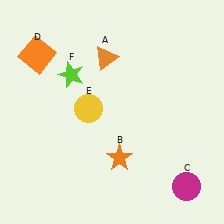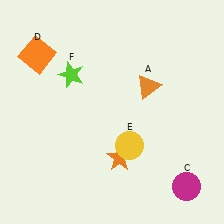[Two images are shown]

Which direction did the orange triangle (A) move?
The orange triangle (A) moved right.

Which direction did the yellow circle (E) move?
The yellow circle (E) moved right.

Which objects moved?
The objects that moved are: the orange triangle (A), the yellow circle (E).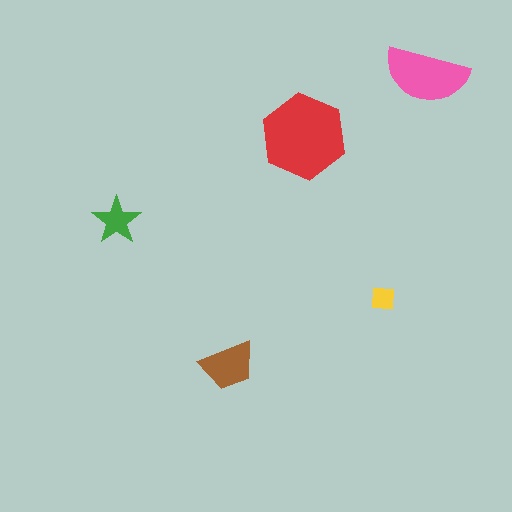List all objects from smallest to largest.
The yellow square, the green star, the brown trapezoid, the pink semicircle, the red hexagon.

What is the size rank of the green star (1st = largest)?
4th.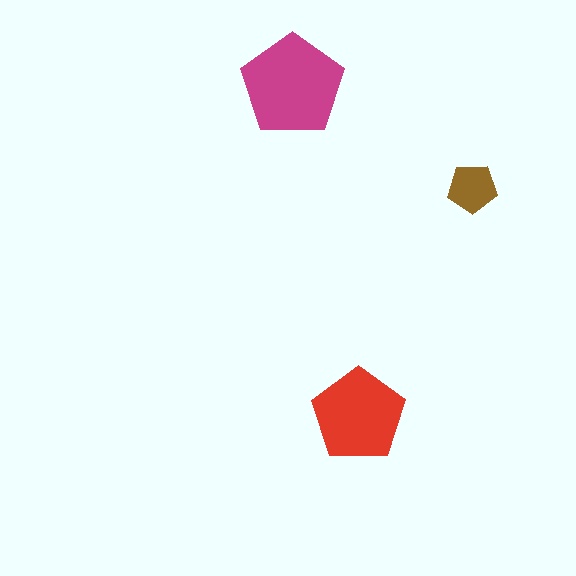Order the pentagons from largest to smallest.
the magenta one, the red one, the brown one.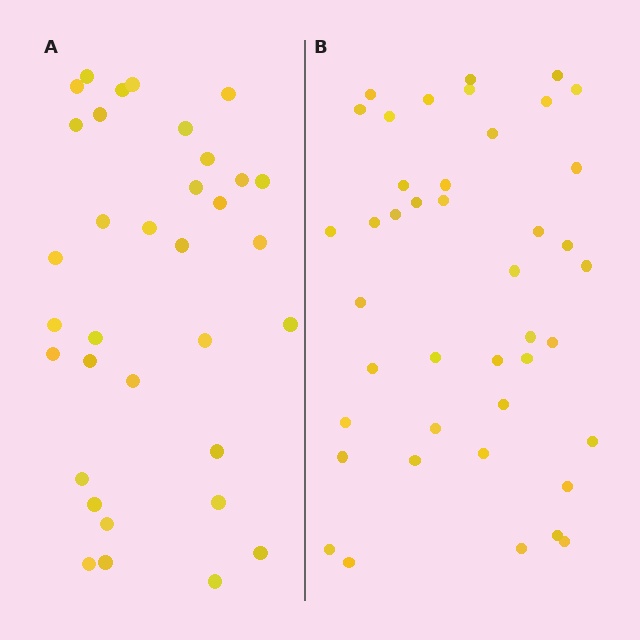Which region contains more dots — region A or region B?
Region B (the right region) has more dots.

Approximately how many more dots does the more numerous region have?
Region B has roughly 8 or so more dots than region A.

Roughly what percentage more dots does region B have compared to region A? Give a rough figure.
About 25% more.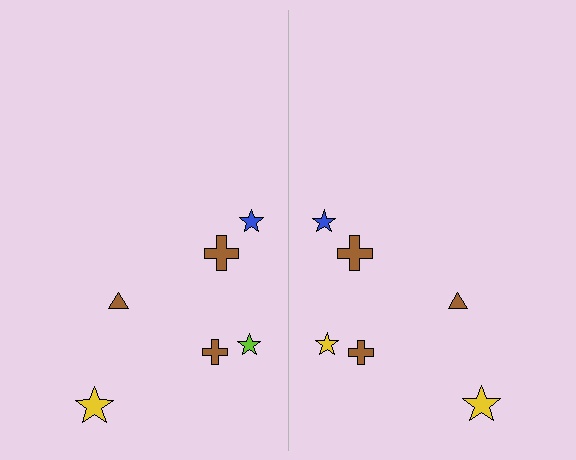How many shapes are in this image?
There are 12 shapes in this image.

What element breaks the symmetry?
The yellow star on the right side breaks the symmetry — its mirror counterpart is lime.